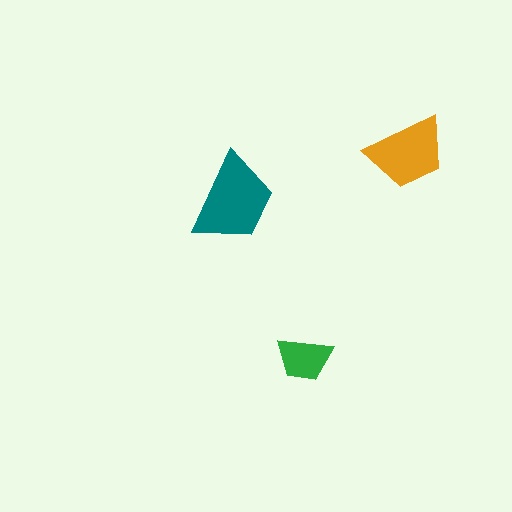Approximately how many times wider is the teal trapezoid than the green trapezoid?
About 1.5 times wider.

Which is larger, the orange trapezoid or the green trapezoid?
The orange one.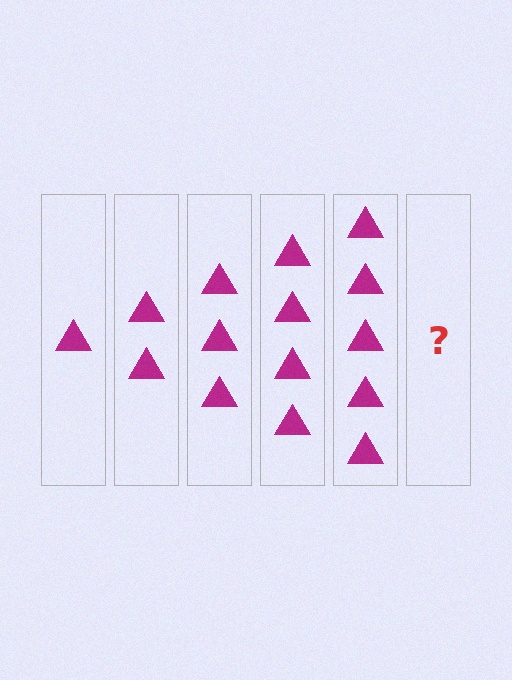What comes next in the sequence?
The next element should be 6 triangles.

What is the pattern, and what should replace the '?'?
The pattern is that each step adds one more triangle. The '?' should be 6 triangles.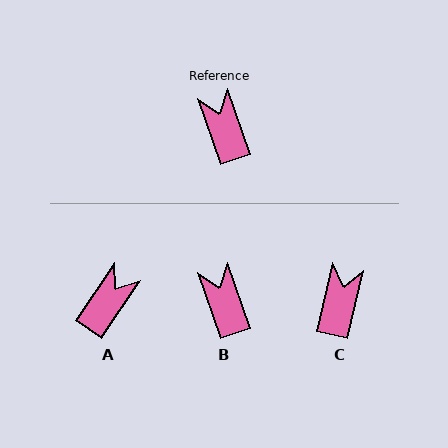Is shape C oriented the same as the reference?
No, it is off by about 32 degrees.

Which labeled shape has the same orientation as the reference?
B.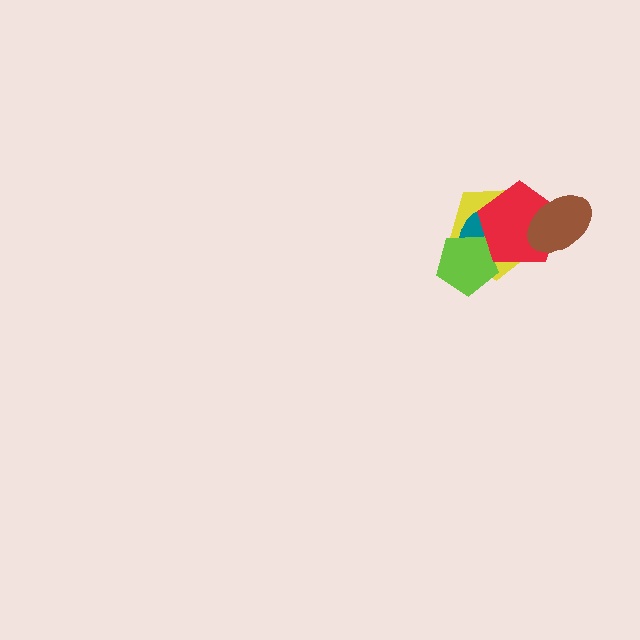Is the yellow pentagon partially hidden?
Yes, it is partially covered by another shape.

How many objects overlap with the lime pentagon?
3 objects overlap with the lime pentagon.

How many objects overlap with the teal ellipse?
3 objects overlap with the teal ellipse.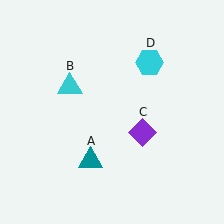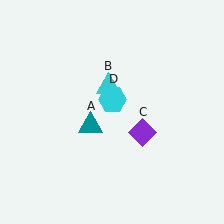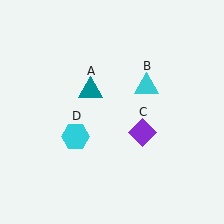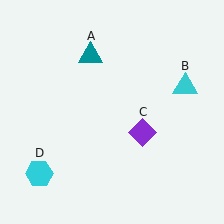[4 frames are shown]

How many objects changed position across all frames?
3 objects changed position: teal triangle (object A), cyan triangle (object B), cyan hexagon (object D).